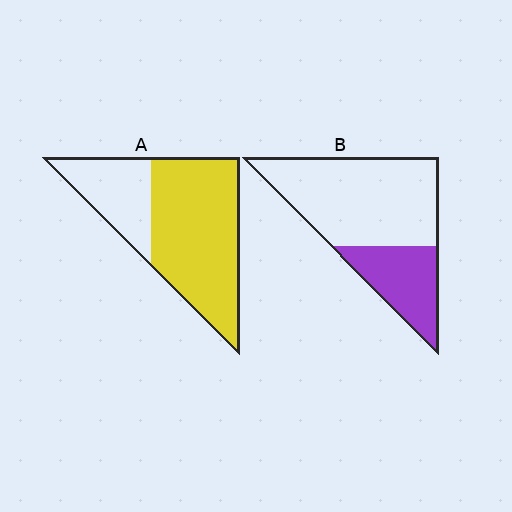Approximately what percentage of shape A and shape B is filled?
A is approximately 70% and B is approximately 30%.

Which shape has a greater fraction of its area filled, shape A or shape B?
Shape A.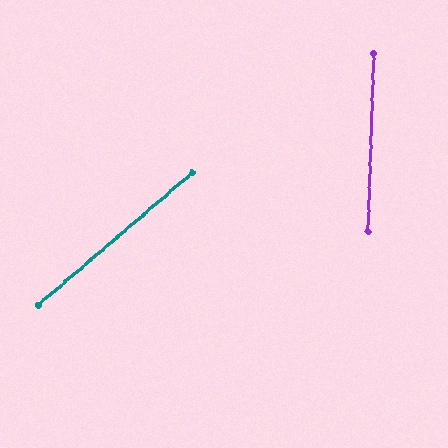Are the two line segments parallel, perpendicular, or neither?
Neither parallel nor perpendicular — they differ by about 47°.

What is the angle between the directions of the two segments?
Approximately 47 degrees.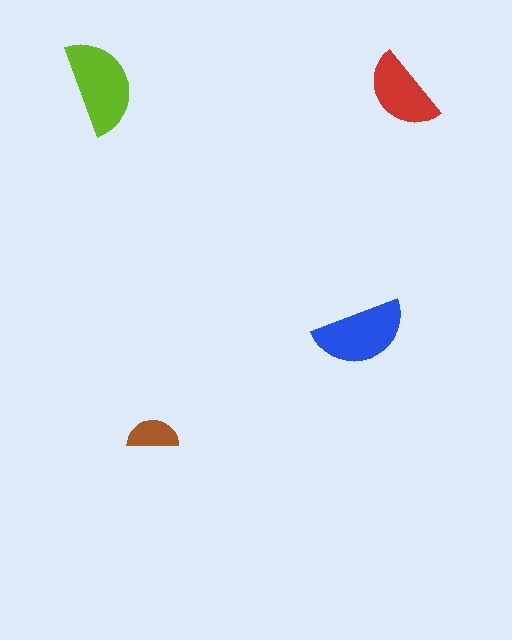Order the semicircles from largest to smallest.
the lime one, the blue one, the red one, the brown one.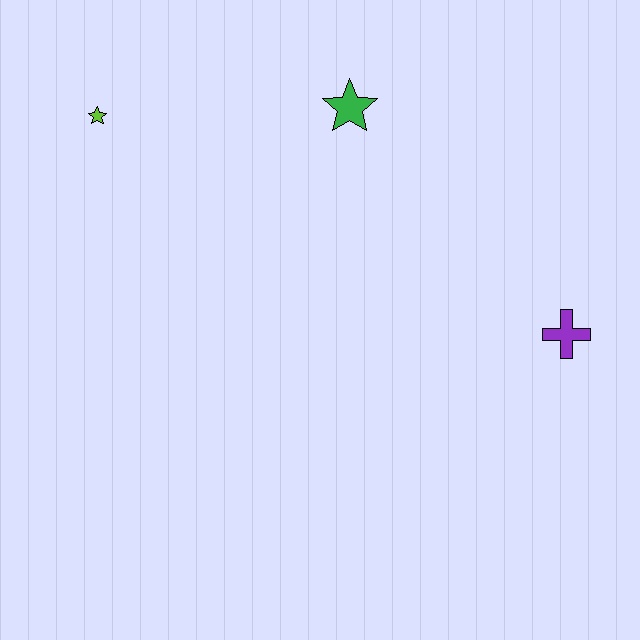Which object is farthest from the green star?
The purple cross is farthest from the green star.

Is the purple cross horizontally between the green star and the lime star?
No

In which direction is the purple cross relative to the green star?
The purple cross is below the green star.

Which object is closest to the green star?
The lime star is closest to the green star.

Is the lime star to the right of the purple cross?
No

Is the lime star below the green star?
Yes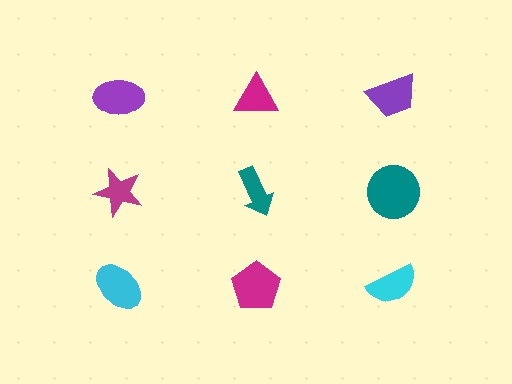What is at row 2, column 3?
A teal circle.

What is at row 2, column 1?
A magenta star.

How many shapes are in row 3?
3 shapes.